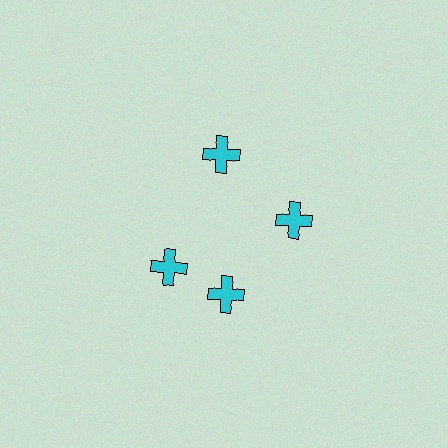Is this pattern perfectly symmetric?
No. The 4 cyan crosses are arranged in a ring, but one element near the 9 o'clock position is rotated out of alignment along the ring, breaking the 4-fold rotational symmetry.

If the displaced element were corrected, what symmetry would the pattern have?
It would have 4-fold rotational symmetry — the pattern would map onto itself every 90 degrees.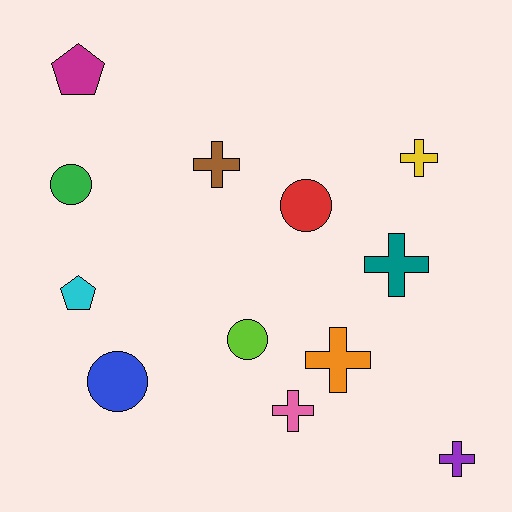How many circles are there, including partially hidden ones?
There are 4 circles.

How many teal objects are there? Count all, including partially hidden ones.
There is 1 teal object.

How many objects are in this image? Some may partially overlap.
There are 12 objects.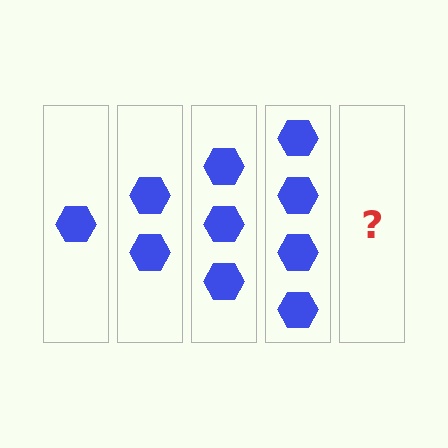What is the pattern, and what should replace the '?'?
The pattern is that each step adds one more hexagon. The '?' should be 5 hexagons.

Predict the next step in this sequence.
The next step is 5 hexagons.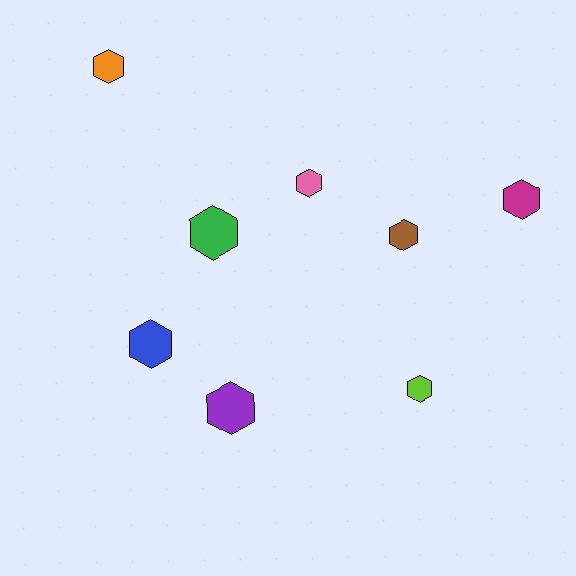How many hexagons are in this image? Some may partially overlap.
There are 8 hexagons.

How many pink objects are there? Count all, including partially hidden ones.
There is 1 pink object.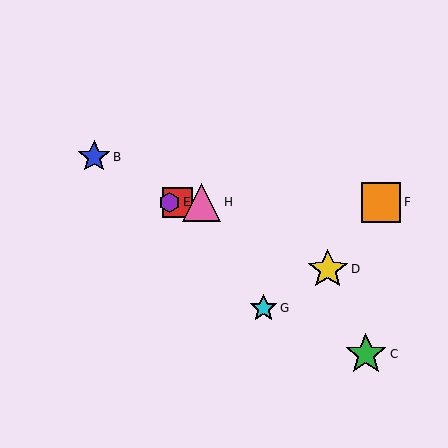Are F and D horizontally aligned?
No, F is at y≈202 and D is at y≈269.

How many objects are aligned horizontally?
4 objects (A, E, F, H) are aligned horizontally.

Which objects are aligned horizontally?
Objects A, E, F, H are aligned horizontally.